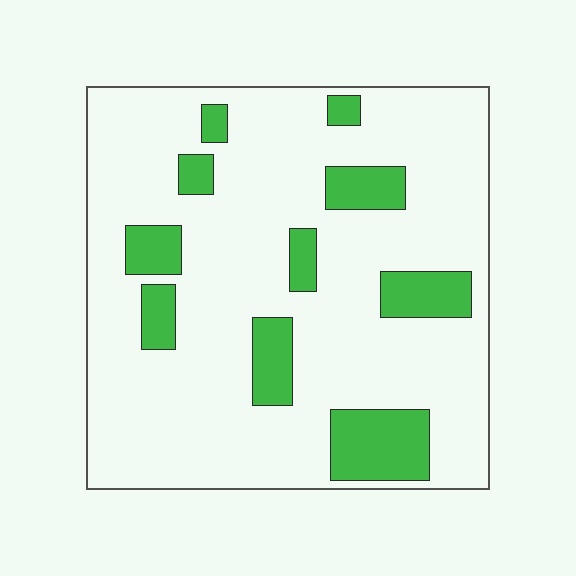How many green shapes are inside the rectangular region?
10.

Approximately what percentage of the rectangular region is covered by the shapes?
Approximately 20%.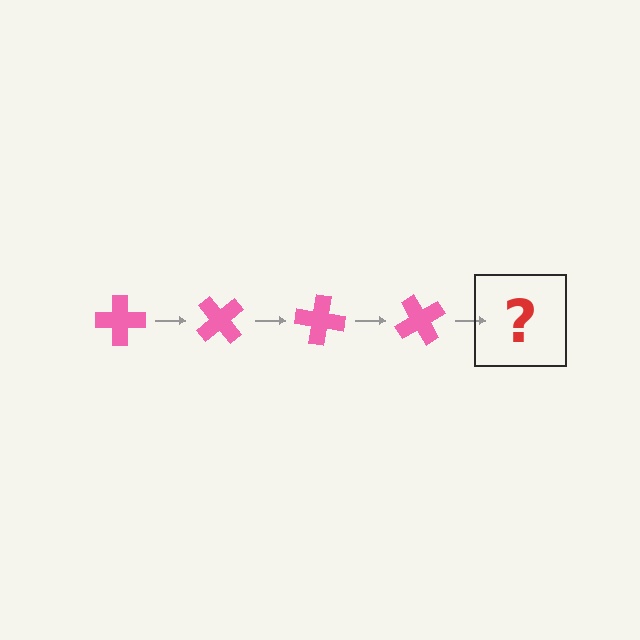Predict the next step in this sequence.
The next step is a pink cross rotated 200 degrees.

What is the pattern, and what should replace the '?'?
The pattern is that the cross rotates 50 degrees each step. The '?' should be a pink cross rotated 200 degrees.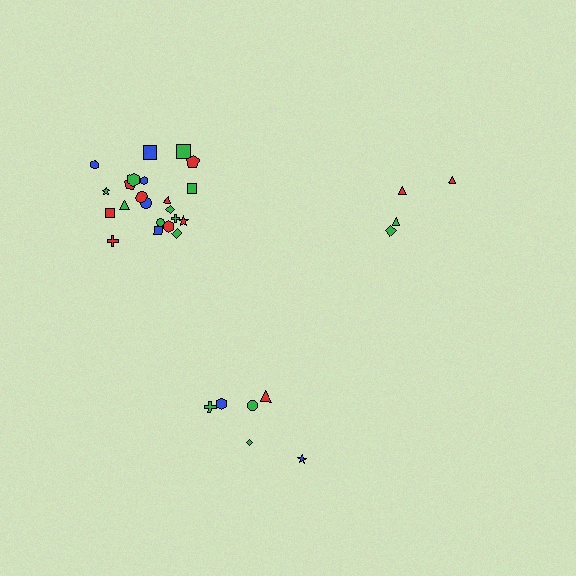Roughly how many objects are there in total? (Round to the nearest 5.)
Roughly 30 objects in total.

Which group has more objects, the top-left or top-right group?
The top-left group.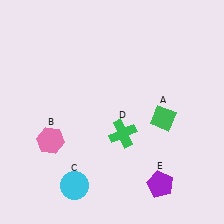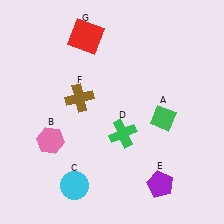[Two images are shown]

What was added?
A brown cross (F), a red square (G) were added in Image 2.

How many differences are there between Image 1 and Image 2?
There are 2 differences between the two images.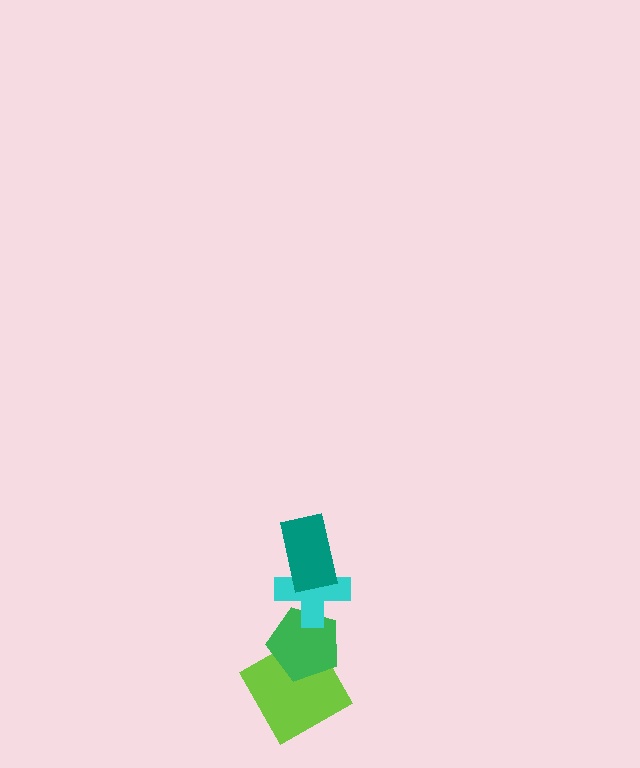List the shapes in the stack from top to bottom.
From top to bottom: the teal rectangle, the cyan cross, the green pentagon, the lime square.